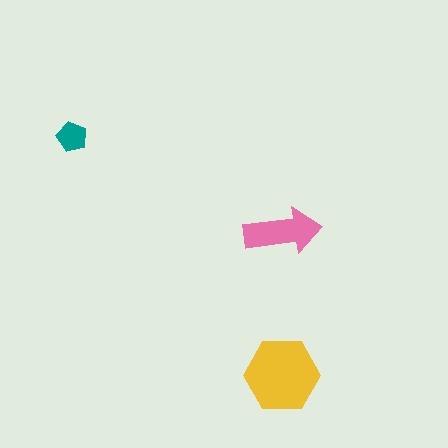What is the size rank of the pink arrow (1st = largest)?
2nd.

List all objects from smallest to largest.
The teal pentagon, the pink arrow, the yellow hexagon.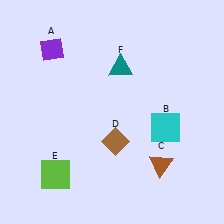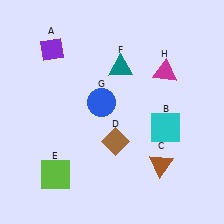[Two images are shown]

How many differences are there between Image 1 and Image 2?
There are 2 differences between the two images.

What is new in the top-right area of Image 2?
A magenta triangle (H) was added in the top-right area of Image 2.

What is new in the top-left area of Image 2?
A blue circle (G) was added in the top-left area of Image 2.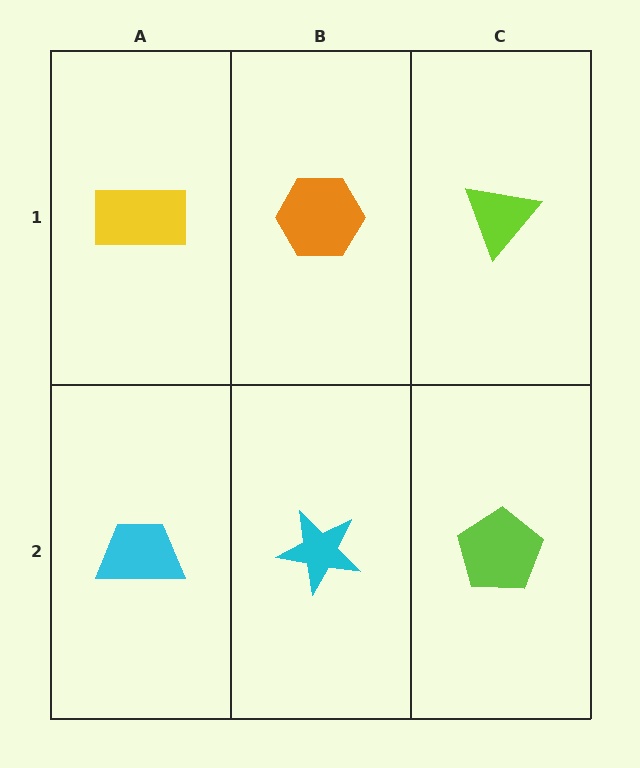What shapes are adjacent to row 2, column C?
A lime triangle (row 1, column C), a cyan star (row 2, column B).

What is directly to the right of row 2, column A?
A cyan star.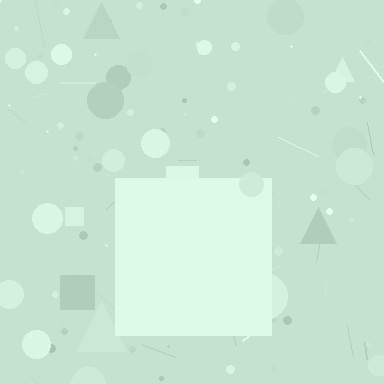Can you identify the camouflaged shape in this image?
The camouflaged shape is a square.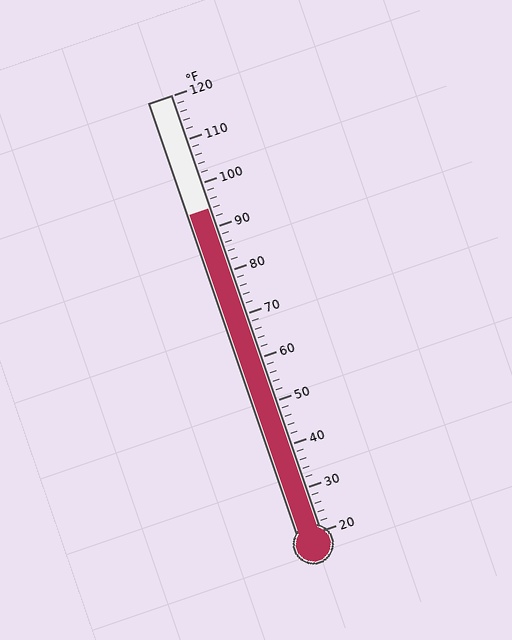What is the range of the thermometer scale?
The thermometer scale ranges from 20°F to 120°F.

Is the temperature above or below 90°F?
The temperature is above 90°F.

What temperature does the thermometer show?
The thermometer shows approximately 94°F.